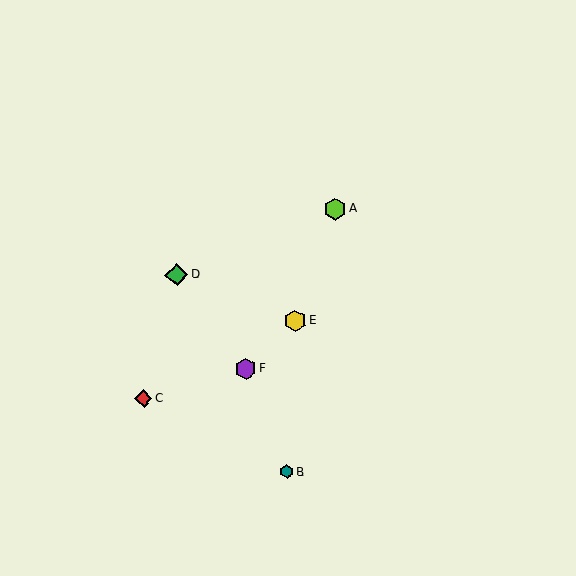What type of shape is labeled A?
Shape A is a lime hexagon.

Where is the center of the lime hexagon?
The center of the lime hexagon is at (335, 209).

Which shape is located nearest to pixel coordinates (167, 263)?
The green diamond (labeled D) at (177, 275) is nearest to that location.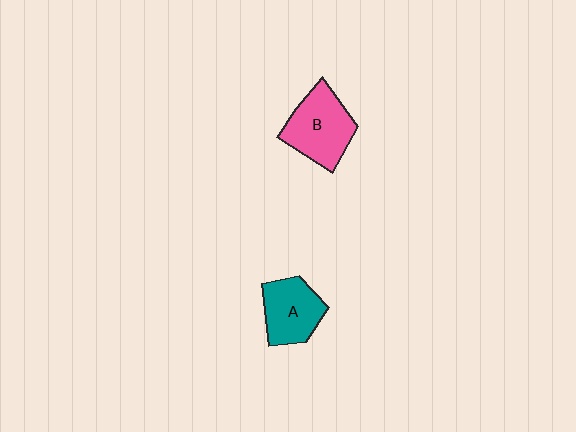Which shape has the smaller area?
Shape A (teal).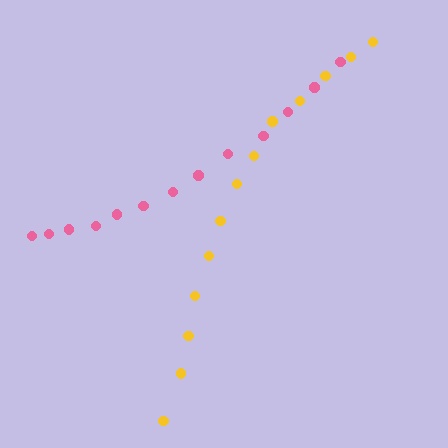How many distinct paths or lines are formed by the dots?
There are 2 distinct paths.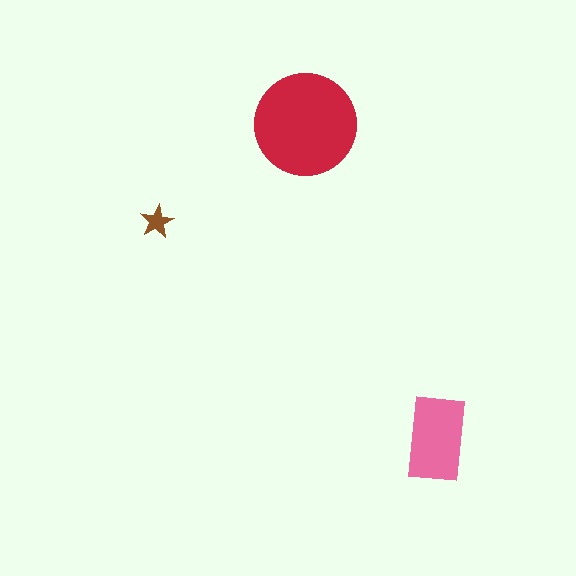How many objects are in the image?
There are 3 objects in the image.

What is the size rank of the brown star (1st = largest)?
3rd.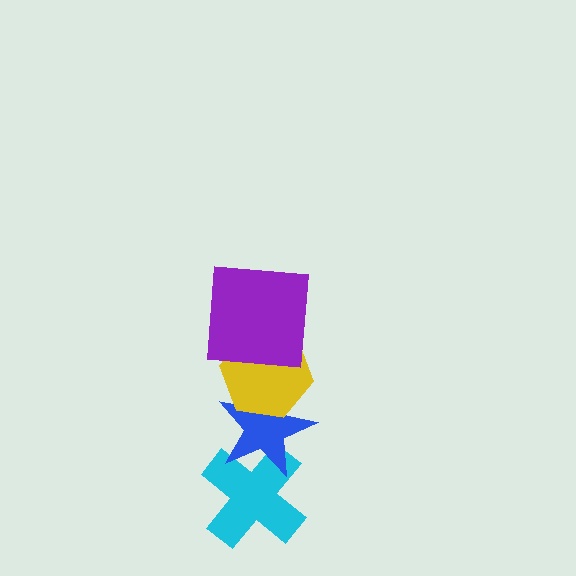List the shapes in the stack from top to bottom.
From top to bottom: the purple square, the yellow hexagon, the blue star, the cyan cross.